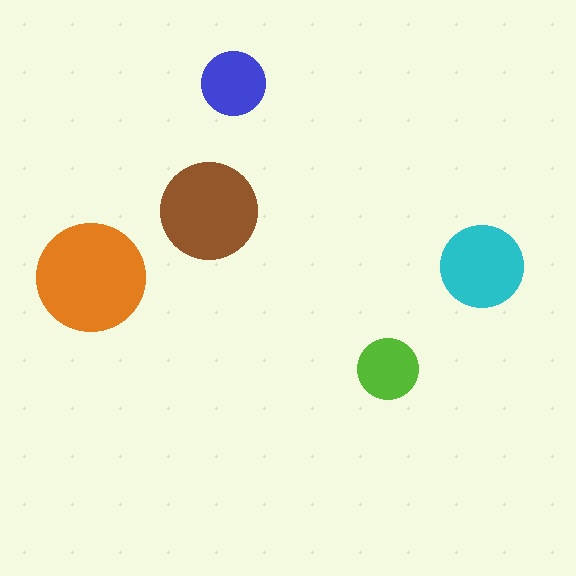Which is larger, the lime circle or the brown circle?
The brown one.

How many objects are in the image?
There are 5 objects in the image.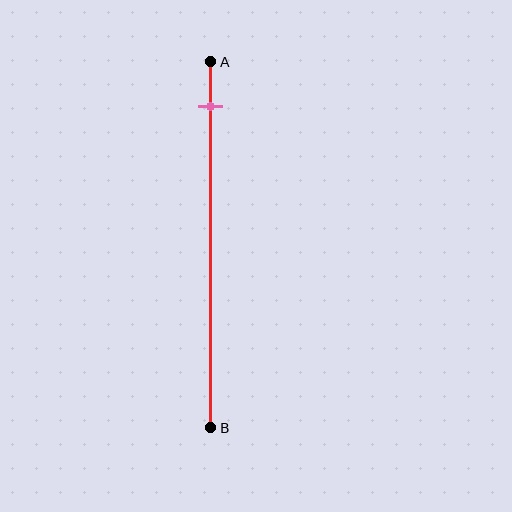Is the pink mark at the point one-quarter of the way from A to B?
No, the mark is at about 10% from A, not at the 25% one-quarter point.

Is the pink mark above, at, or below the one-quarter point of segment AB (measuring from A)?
The pink mark is above the one-quarter point of segment AB.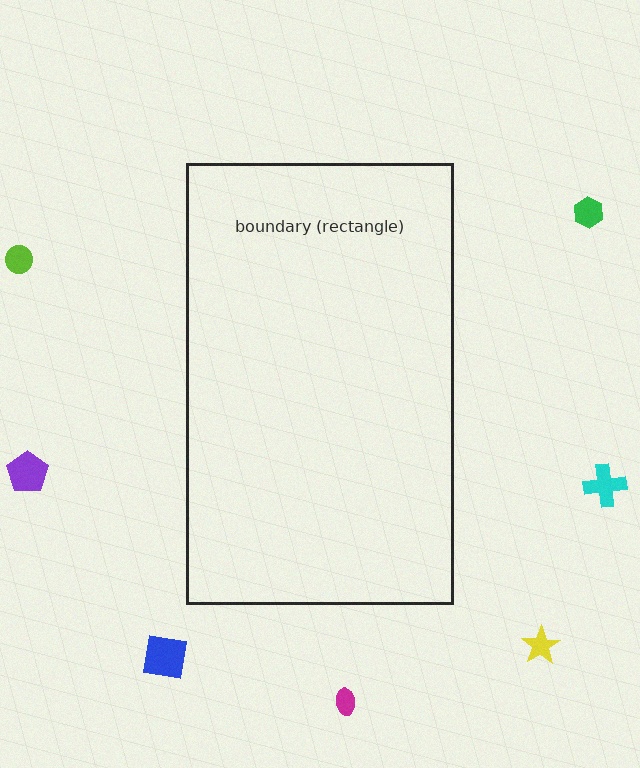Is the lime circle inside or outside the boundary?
Outside.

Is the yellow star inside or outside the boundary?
Outside.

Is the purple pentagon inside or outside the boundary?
Outside.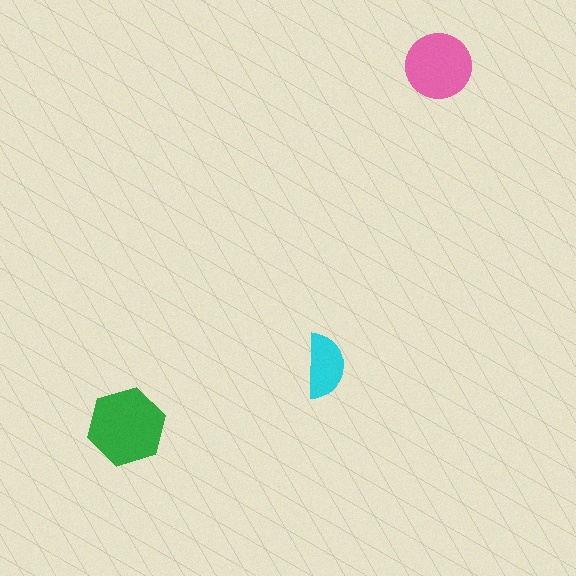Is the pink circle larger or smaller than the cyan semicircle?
Larger.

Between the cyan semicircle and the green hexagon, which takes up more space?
The green hexagon.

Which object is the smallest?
The cyan semicircle.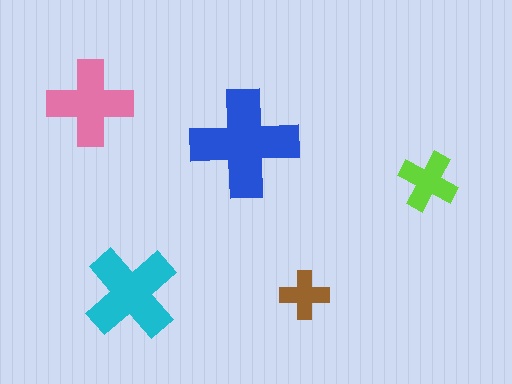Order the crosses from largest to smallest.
the blue one, the cyan one, the pink one, the lime one, the brown one.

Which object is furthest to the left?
The pink cross is leftmost.